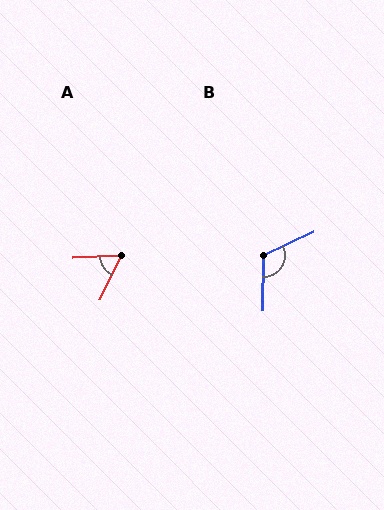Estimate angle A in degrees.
Approximately 62 degrees.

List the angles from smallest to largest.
A (62°), B (116°).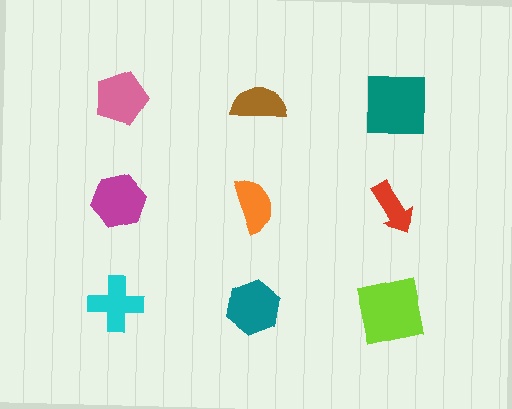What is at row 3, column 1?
A cyan cross.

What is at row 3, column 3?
A lime square.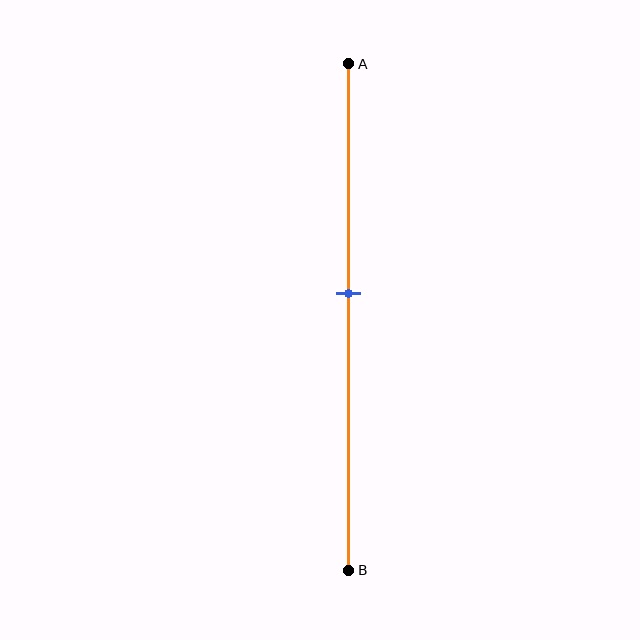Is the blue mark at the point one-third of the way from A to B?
No, the mark is at about 45% from A, not at the 33% one-third point.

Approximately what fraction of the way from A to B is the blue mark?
The blue mark is approximately 45% of the way from A to B.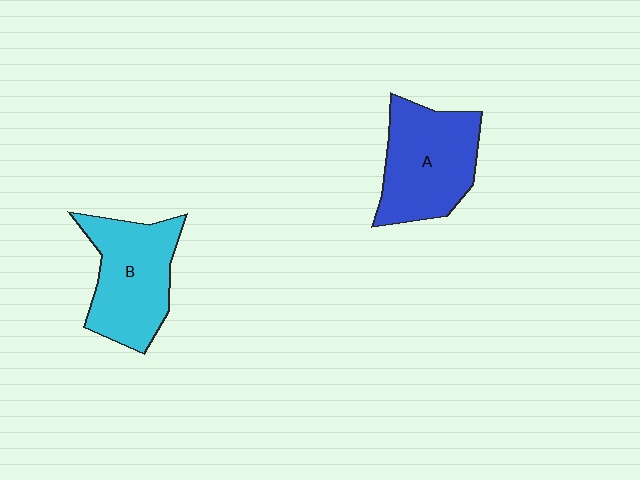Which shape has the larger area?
Shape A (blue).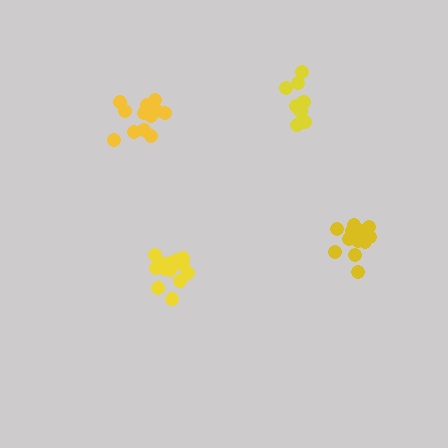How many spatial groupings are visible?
There are 4 spatial groupings.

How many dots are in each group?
Group 1: 14 dots, Group 2: 10 dots, Group 3: 12 dots, Group 4: 13 dots (49 total).